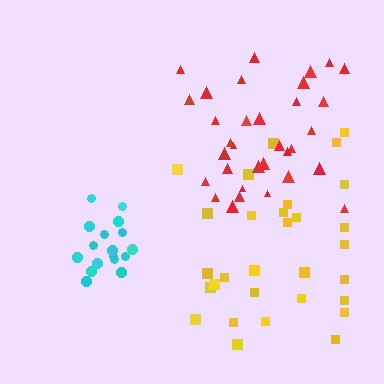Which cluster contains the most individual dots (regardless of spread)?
Red (33).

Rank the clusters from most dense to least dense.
cyan, red, yellow.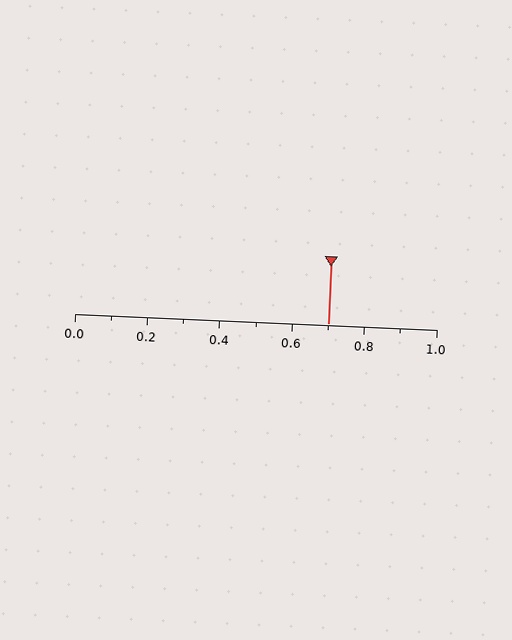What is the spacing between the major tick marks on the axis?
The major ticks are spaced 0.2 apart.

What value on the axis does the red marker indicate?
The marker indicates approximately 0.7.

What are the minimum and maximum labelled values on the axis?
The axis runs from 0.0 to 1.0.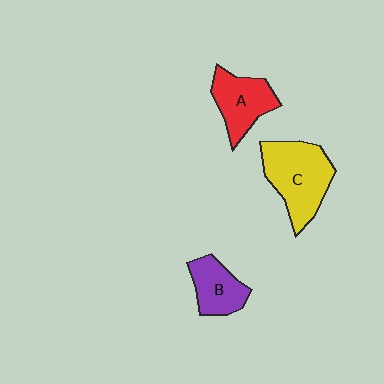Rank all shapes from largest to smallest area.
From largest to smallest: C (yellow), A (red), B (purple).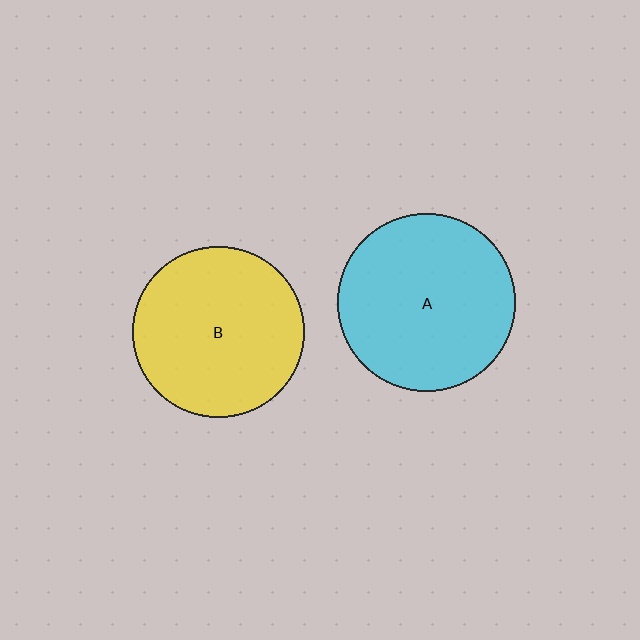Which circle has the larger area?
Circle A (cyan).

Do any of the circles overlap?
No, none of the circles overlap.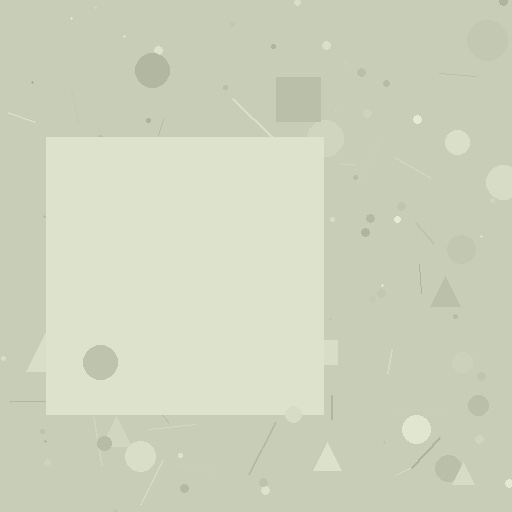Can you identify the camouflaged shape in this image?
The camouflaged shape is a square.